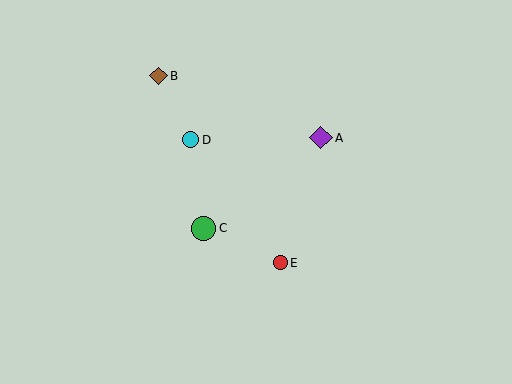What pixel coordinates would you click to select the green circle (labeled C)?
Click at (204, 228) to select the green circle C.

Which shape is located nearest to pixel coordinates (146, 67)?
The brown diamond (labeled B) at (159, 76) is nearest to that location.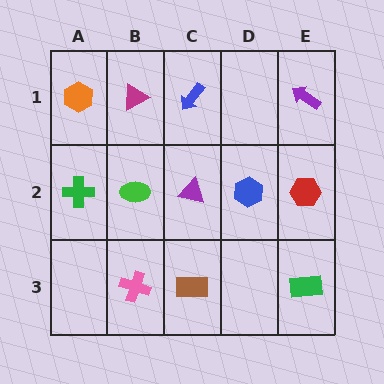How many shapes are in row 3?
3 shapes.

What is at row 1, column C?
A blue arrow.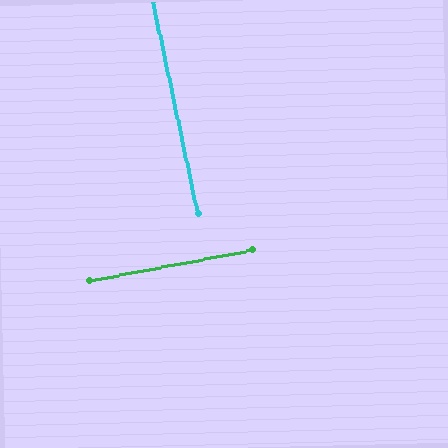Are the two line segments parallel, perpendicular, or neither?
Perpendicular — they meet at approximately 89°.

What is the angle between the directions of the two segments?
Approximately 89 degrees.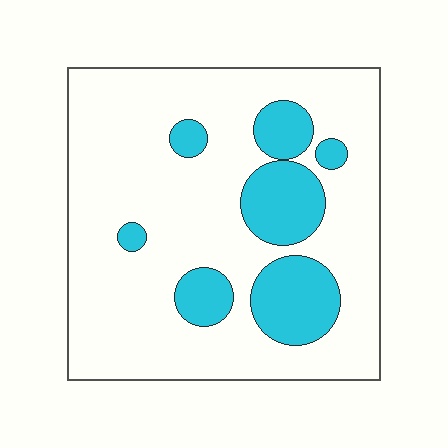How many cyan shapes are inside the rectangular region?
7.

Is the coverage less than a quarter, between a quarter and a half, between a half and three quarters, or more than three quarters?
Less than a quarter.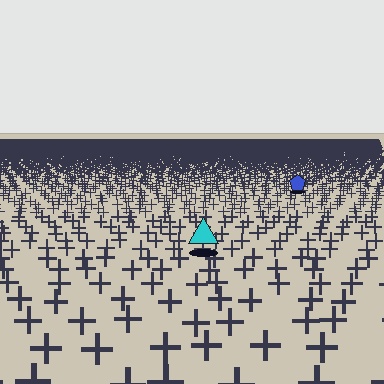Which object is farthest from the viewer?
The blue pentagon is farthest from the viewer. It appears smaller and the ground texture around it is denser.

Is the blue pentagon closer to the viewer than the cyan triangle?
No. The cyan triangle is closer — you can tell from the texture gradient: the ground texture is coarser near it.